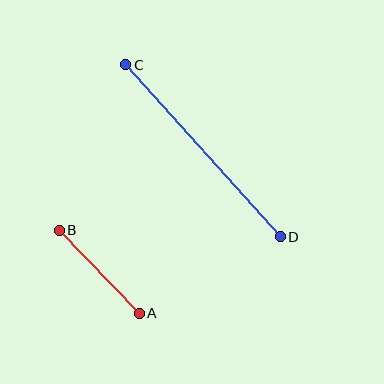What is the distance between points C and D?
The distance is approximately 232 pixels.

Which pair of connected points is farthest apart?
Points C and D are farthest apart.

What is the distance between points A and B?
The distance is approximately 116 pixels.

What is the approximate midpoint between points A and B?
The midpoint is at approximately (99, 272) pixels.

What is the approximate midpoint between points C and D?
The midpoint is at approximately (203, 151) pixels.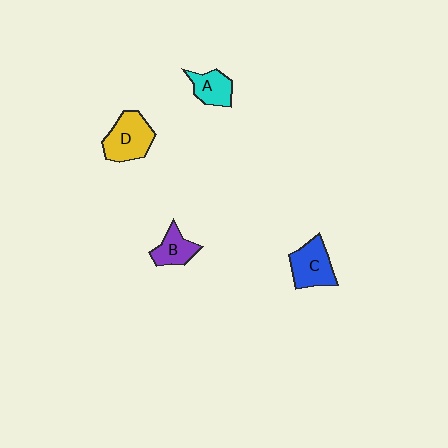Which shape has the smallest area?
Shape B (purple).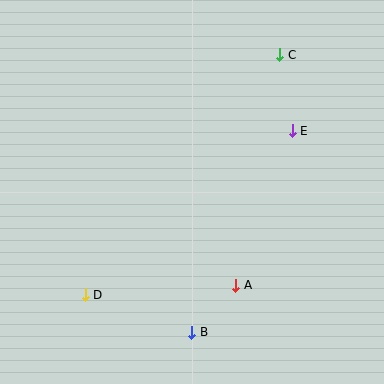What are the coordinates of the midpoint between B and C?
The midpoint between B and C is at (236, 194).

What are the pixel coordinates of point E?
Point E is at (292, 131).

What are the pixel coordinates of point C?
Point C is at (280, 55).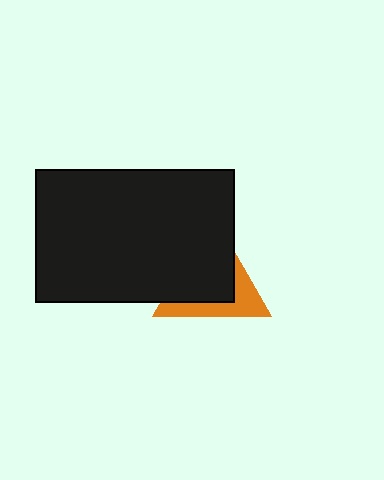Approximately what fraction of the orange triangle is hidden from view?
Roughly 63% of the orange triangle is hidden behind the black rectangle.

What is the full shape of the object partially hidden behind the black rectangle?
The partially hidden object is an orange triangle.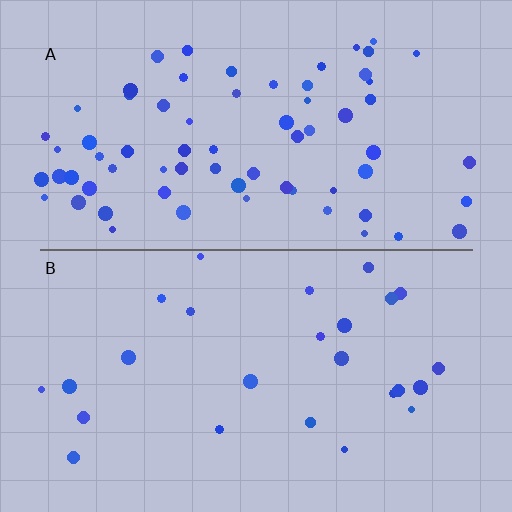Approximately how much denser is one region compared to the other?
Approximately 2.7× — region A over region B.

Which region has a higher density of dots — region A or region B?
A (the top).